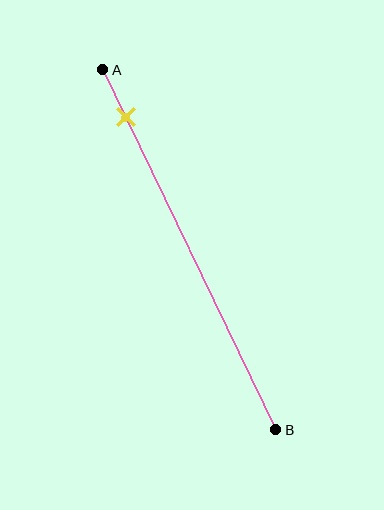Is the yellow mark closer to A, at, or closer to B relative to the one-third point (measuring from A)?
The yellow mark is closer to point A than the one-third point of segment AB.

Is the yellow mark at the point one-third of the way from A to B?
No, the mark is at about 15% from A, not at the 33% one-third point.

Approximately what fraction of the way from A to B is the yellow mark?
The yellow mark is approximately 15% of the way from A to B.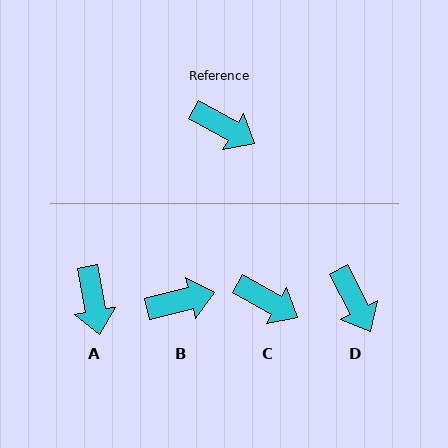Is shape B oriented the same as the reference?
No, it is off by about 43 degrees.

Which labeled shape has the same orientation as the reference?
C.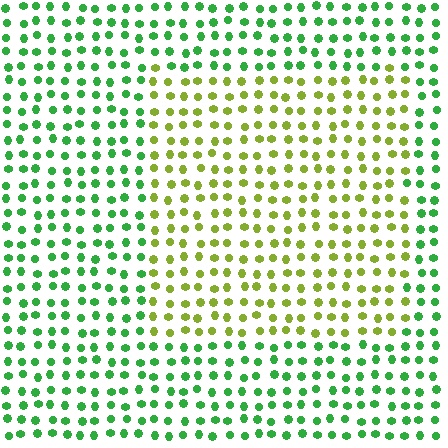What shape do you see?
I see a rectangle.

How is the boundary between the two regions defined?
The boundary is defined purely by a slight shift in hue (about 48 degrees). Spacing, size, and orientation are identical on both sides.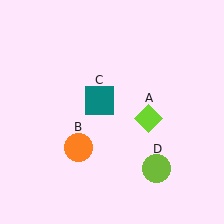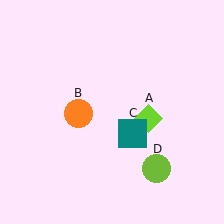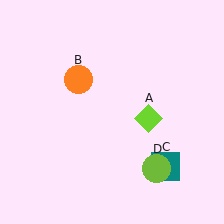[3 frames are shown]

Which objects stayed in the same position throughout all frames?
Lime diamond (object A) and lime circle (object D) remained stationary.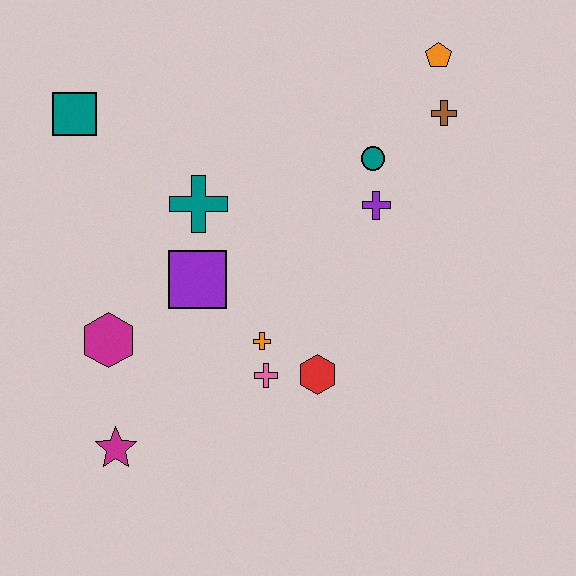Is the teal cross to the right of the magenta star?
Yes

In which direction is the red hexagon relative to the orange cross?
The red hexagon is to the right of the orange cross.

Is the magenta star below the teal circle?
Yes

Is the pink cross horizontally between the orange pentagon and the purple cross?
No